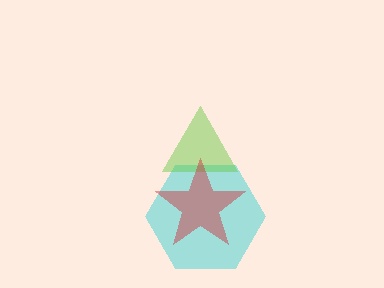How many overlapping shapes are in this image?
There are 3 overlapping shapes in the image.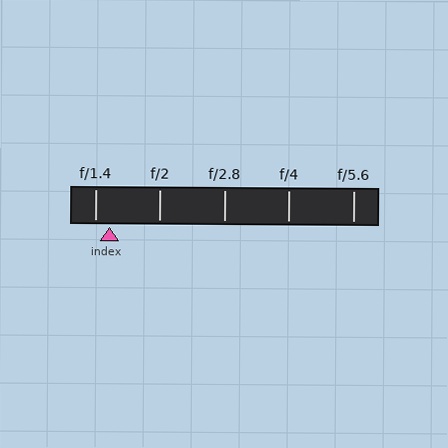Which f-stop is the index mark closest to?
The index mark is closest to f/1.4.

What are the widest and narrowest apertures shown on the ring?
The widest aperture shown is f/1.4 and the narrowest is f/5.6.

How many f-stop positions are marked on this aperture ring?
There are 5 f-stop positions marked.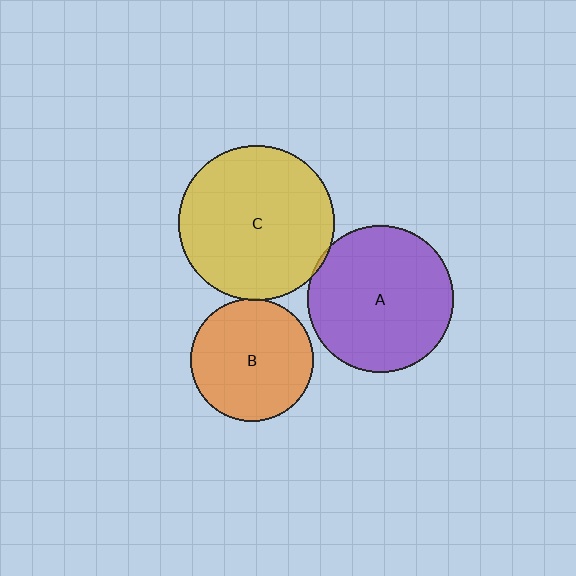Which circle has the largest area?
Circle C (yellow).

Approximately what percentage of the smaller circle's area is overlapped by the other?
Approximately 5%.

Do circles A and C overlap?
Yes.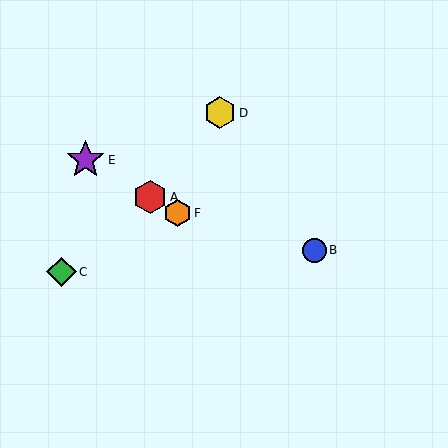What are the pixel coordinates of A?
Object A is at (150, 197).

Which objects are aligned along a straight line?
Objects A, E, F are aligned along a straight line.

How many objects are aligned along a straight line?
3 objects (A, E, F) are aligned along a straight line.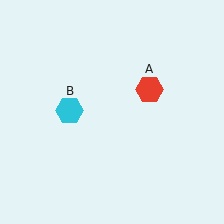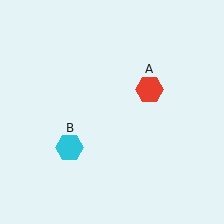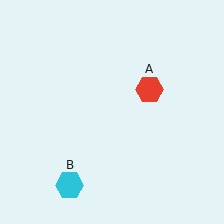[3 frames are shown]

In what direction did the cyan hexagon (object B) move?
The cyan hexagon (object B) moved down.